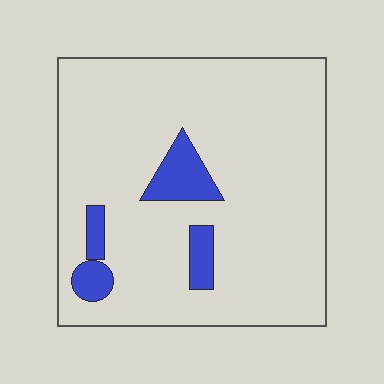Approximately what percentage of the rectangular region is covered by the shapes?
Approximately 10%.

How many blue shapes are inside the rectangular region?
4.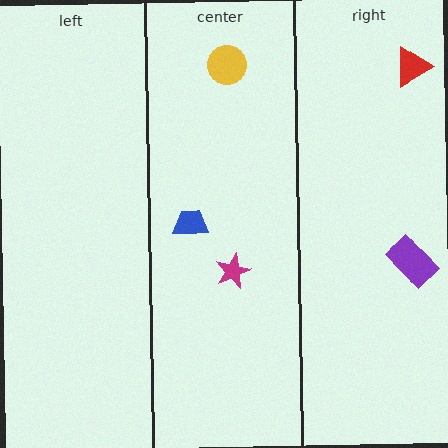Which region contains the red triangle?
The right region.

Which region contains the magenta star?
The center region.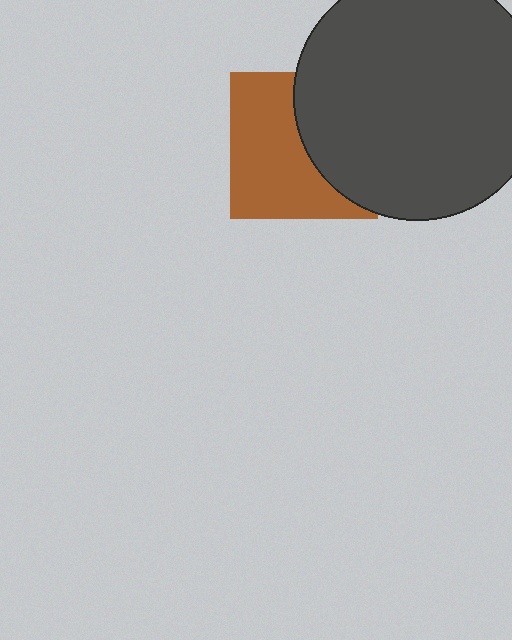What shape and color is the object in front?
The object in front is a dark gray circle.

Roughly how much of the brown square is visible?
About half of it is visible (roughly 57%).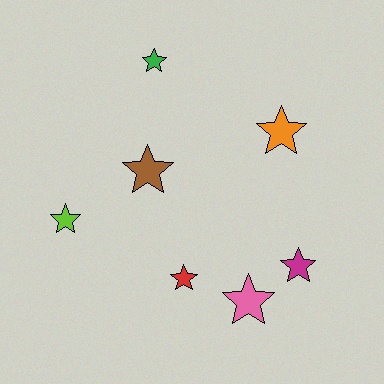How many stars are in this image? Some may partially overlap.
There are 7 stars.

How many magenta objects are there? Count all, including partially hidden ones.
There is 1 magenta object.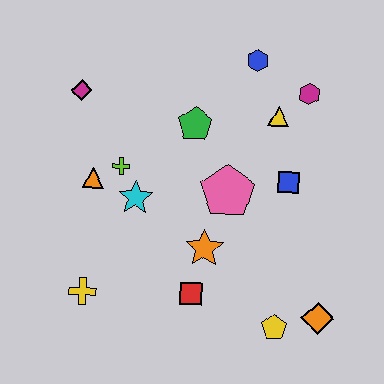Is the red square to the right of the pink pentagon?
No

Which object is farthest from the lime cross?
The orange diamond is farthest from the lime cross.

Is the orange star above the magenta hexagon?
No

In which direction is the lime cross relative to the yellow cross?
The lime cross is above the yellow cross.